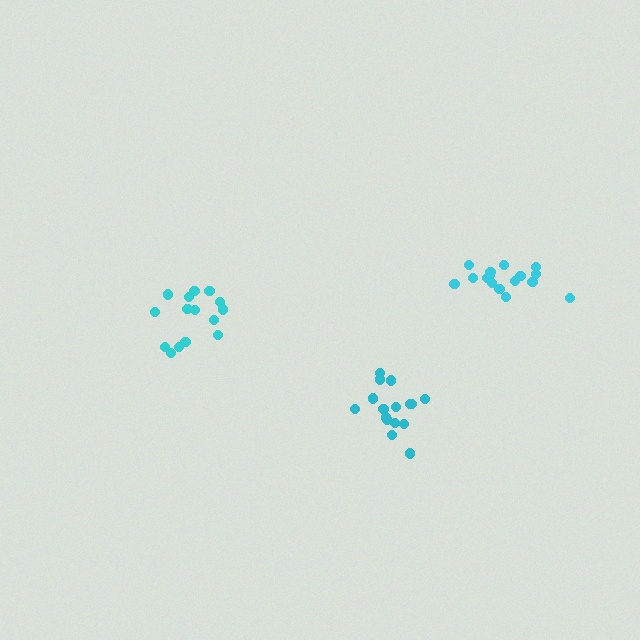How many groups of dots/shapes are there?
There are 3 groups.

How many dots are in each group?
Group 1: 15 dots, Group 2: 16 dots, Group 3: 16 dots (47 total).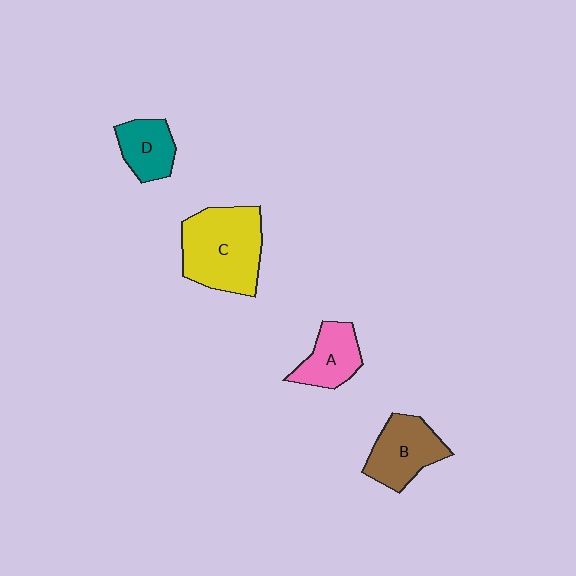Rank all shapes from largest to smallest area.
From largest to smallest: C (yellow), B (brown), A (pink), D (teal).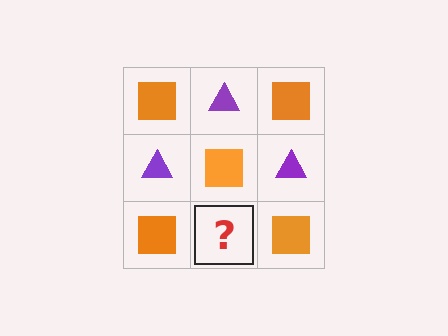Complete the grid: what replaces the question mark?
The question mark should be replaced with a purple triangle.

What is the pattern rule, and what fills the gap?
The rule is that it alternates orange square and purple triangle in a checkerboard pattern. The gap should be filled with a purple triangle.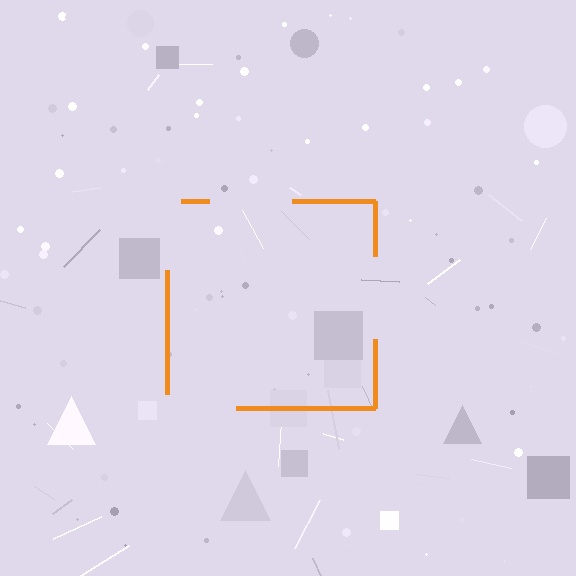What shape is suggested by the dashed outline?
The dashed outline suggests a square.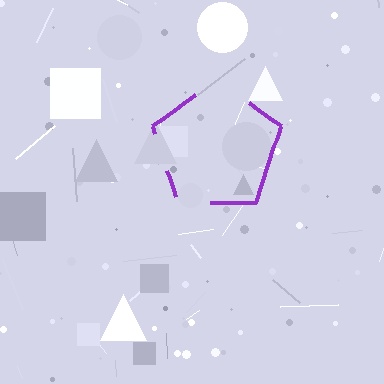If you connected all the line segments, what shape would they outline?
They would outline a pentagon.